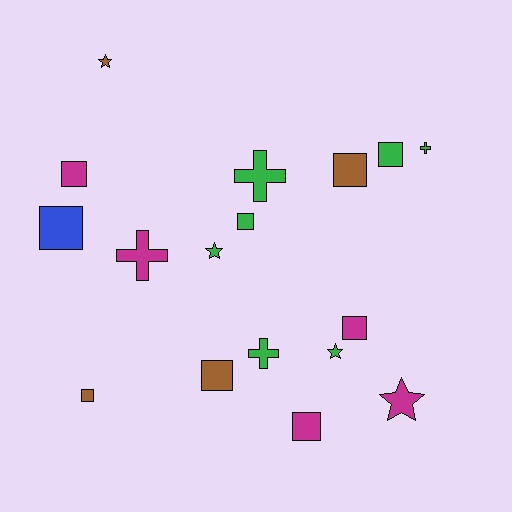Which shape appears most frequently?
Square, with 9 objects.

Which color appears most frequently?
Green, with 7 objects.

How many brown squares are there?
There are 3 brown squares.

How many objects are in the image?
There are 17 objects.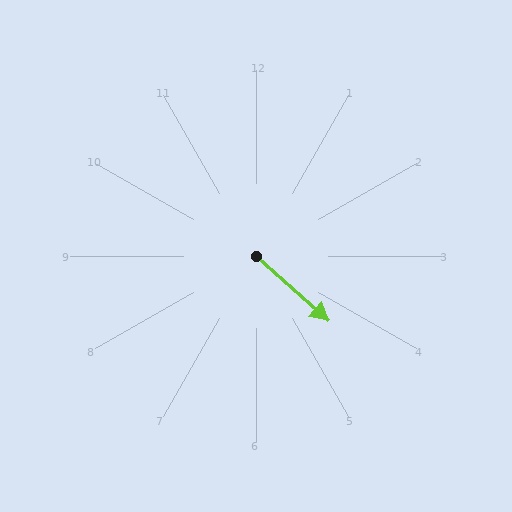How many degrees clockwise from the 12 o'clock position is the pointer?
Approximately 132 degrees.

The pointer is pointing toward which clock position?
Roughly 4 o'clock.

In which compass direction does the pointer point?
Southeast.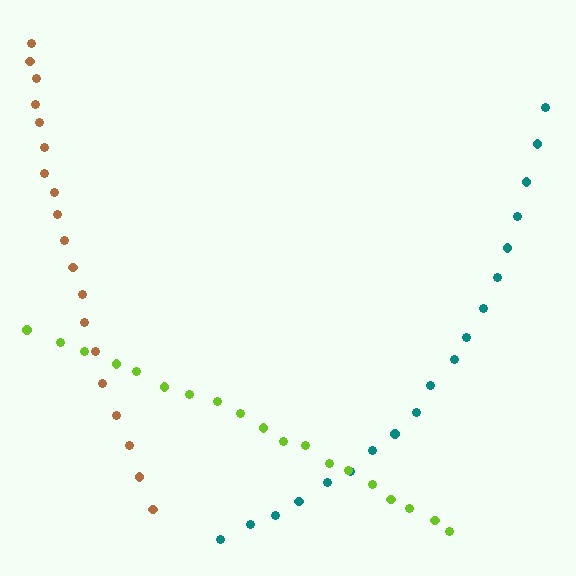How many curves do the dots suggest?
There are 3 distinct paths.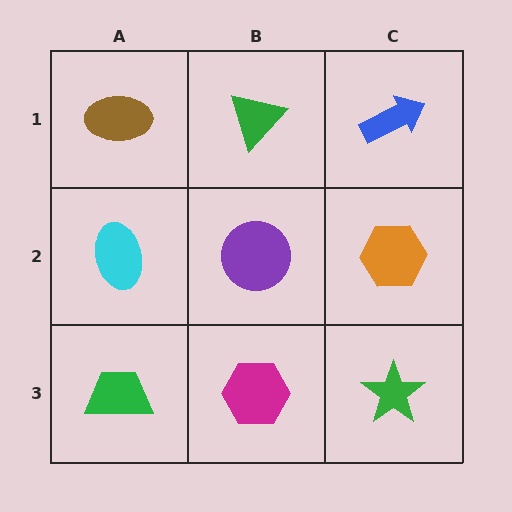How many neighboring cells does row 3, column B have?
3.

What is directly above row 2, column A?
A brown ellipse.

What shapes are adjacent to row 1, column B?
A purple circle (row 2, column B), a brown ellipse (row 1, column A), a blue arrow (row 1, column C).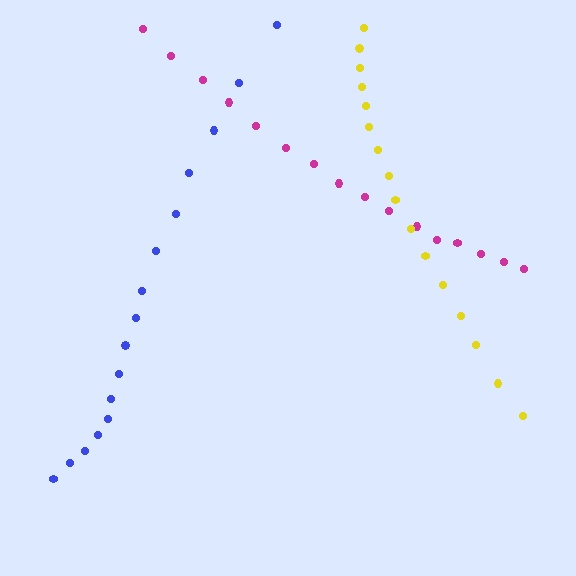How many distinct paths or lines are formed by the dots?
There are 3 distinct paths.